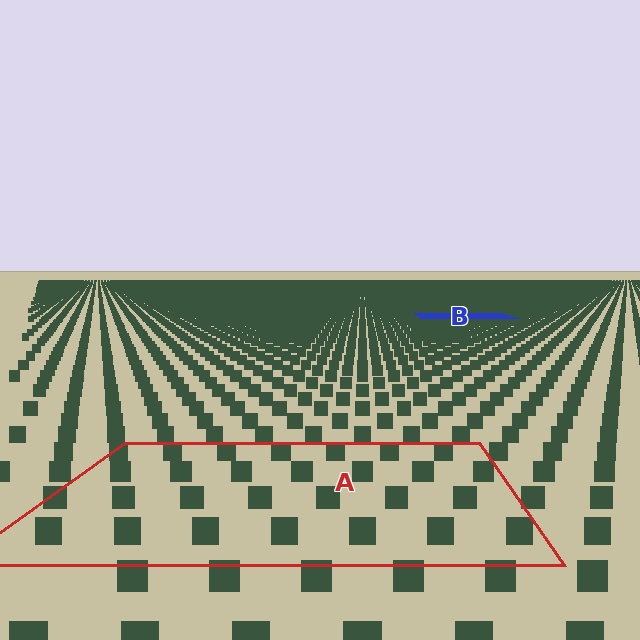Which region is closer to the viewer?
Region A is closer. The texture elements there are larger and more spread out.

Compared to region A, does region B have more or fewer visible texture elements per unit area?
Region B has more texture elements per unit area — they are packed more densely because it is farther away.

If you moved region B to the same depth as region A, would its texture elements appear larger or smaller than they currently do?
They would appear larger. At a closer depth, the same texture elements are projected at a bigger on-screen size.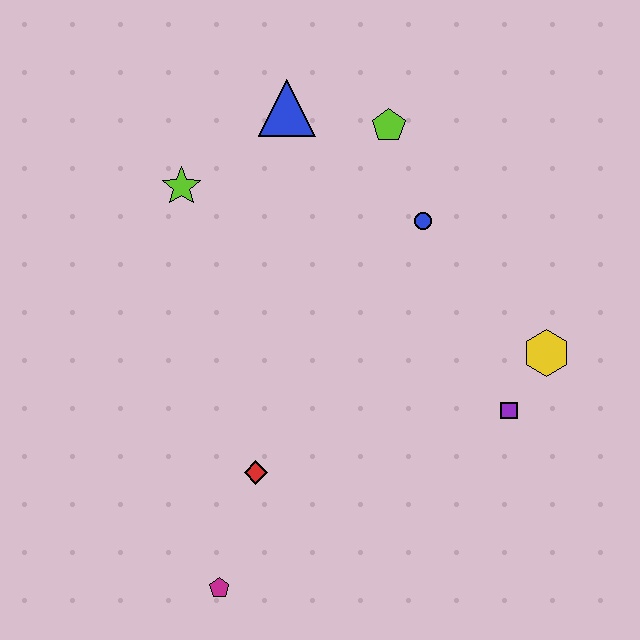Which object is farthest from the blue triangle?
The magenta pentagon is farthest from the blue triangle.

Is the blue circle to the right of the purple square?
No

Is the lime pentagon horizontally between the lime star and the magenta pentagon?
No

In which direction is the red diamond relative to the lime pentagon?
The red diamond is below the lime pentagon.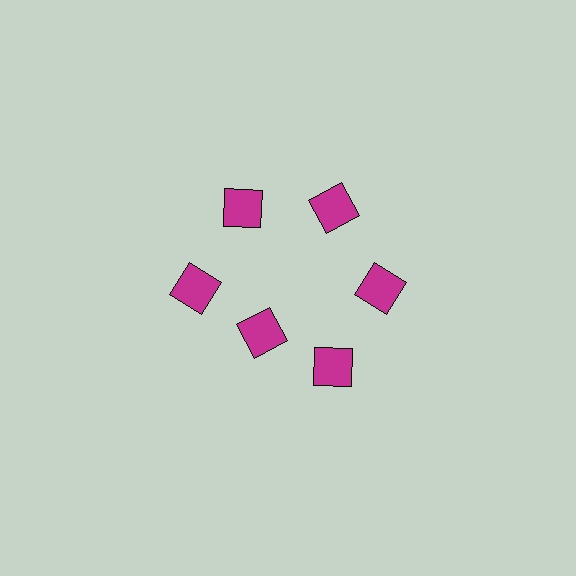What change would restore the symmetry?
The symmetry would be restored by moving it outward, back onto the ring so that all 6 squares sit at equal angles and equal distance from the center.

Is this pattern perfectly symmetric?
No. The 6 magenta squares are arranged in a ring, but one element near the 7 o'clock position is pulled inward toward the center, breaking the 6-fold rotational symmetry.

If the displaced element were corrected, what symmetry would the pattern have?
It would have 6-fold rotational symmetry — the pattern would map onto itself every 60 degrees.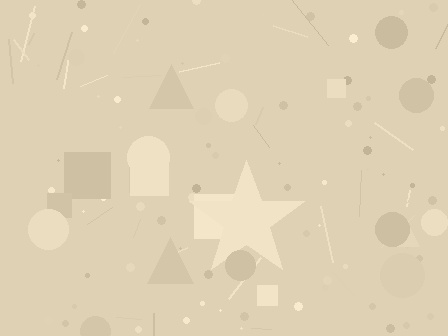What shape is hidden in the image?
A star is hidden in the image.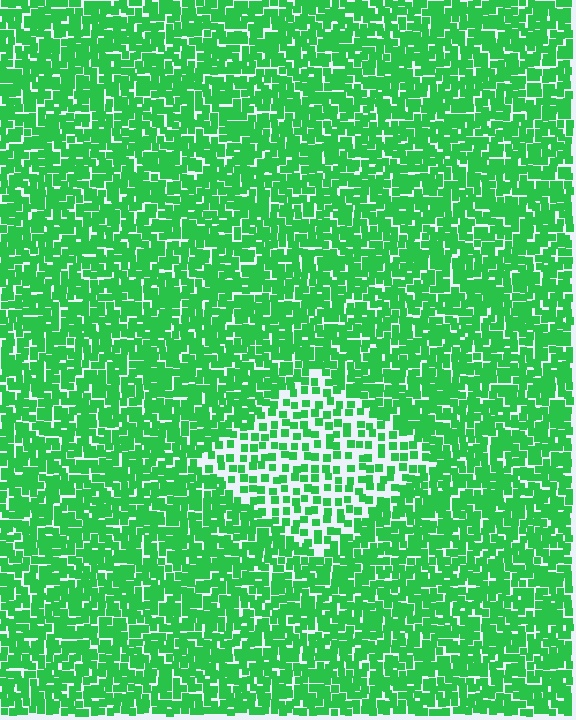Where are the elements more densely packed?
The elements are more densely packed outside the diamond boundary.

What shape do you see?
I see a diamond.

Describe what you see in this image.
The image contains small green elements arranged at two different densities. A diamond-shaped region is visible where the elements are less densely packed than the surrounding area.